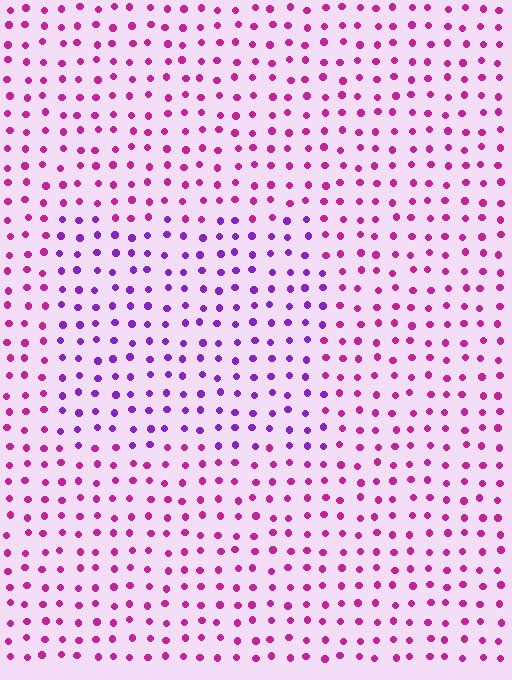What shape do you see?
I see a rectangle.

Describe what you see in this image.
The image is filled with small magenta elements in a uniform arrangement. A rectangle-shaped region is visible where the elements are tinted to a slightly different hue, forming a subtle color boundary.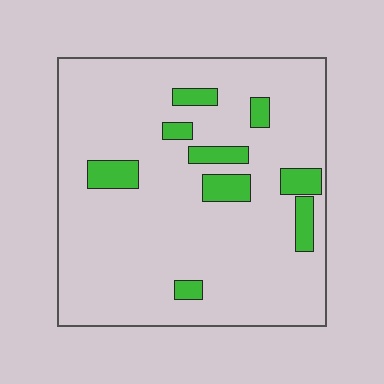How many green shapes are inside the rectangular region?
9.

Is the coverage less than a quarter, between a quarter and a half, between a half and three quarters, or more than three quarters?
Less than a quarter.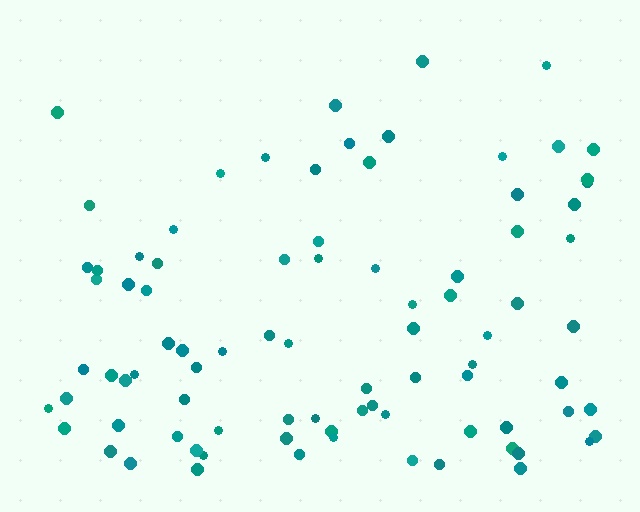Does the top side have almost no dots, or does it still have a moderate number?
Still a moderate number, just noticeably fewer than the bottom.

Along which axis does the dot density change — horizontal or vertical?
Vertical.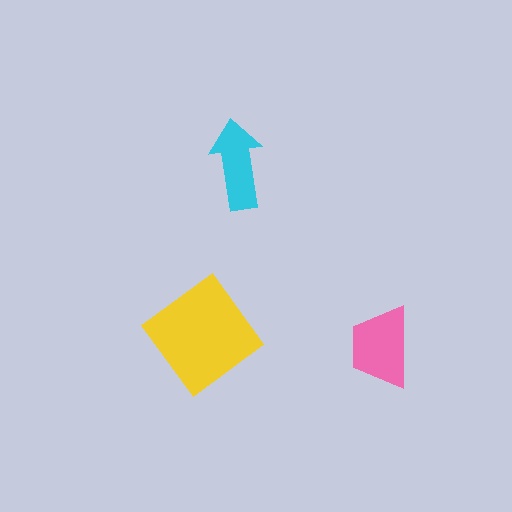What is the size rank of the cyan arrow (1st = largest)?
3rd.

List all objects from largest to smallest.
The yellow diamond, the pink trapezoid, the cyan arrow.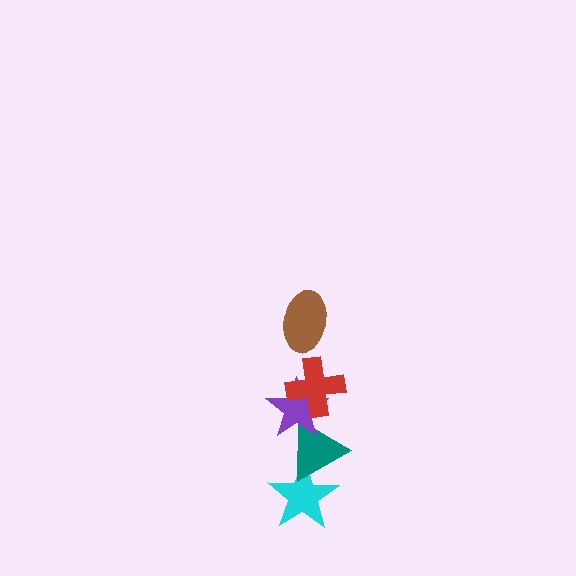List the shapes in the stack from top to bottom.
From top to bottom: the brown ellipse, the red cross, the purple star, the teal triangle, the cyan star.